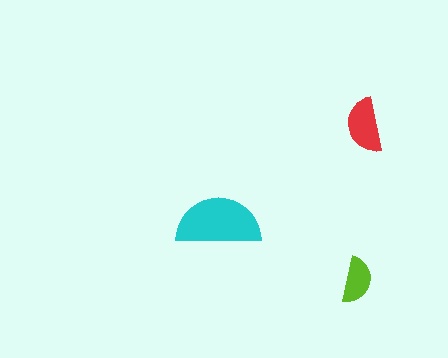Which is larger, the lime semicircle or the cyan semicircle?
The cyan one.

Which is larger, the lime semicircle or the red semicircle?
The red one.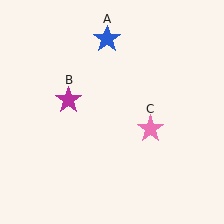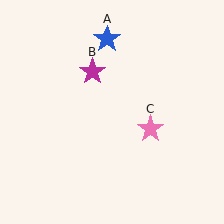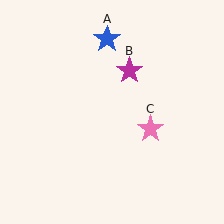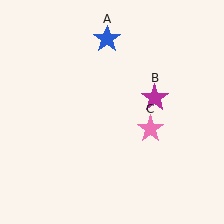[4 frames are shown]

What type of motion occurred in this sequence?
The magenta star (object B) rotated clockwise around the center of the scene.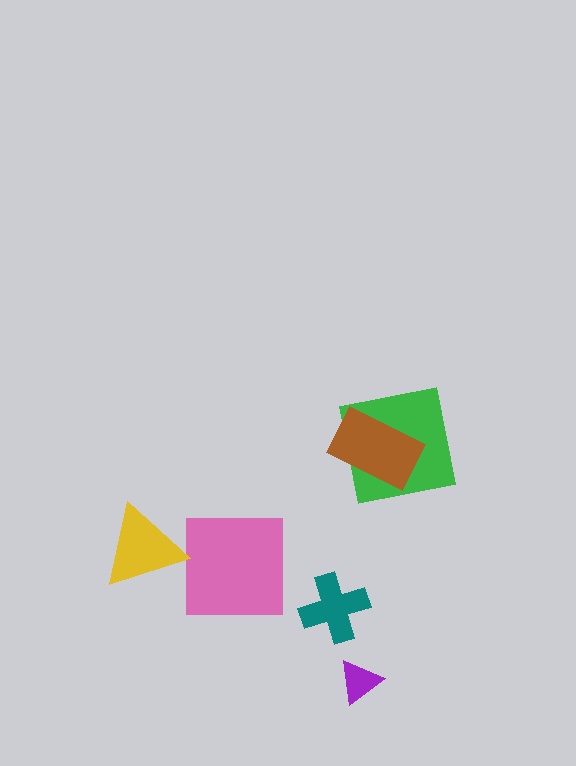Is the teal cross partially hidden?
No, no other shape covers it.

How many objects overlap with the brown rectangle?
1 object overlaps with the brown rectangle.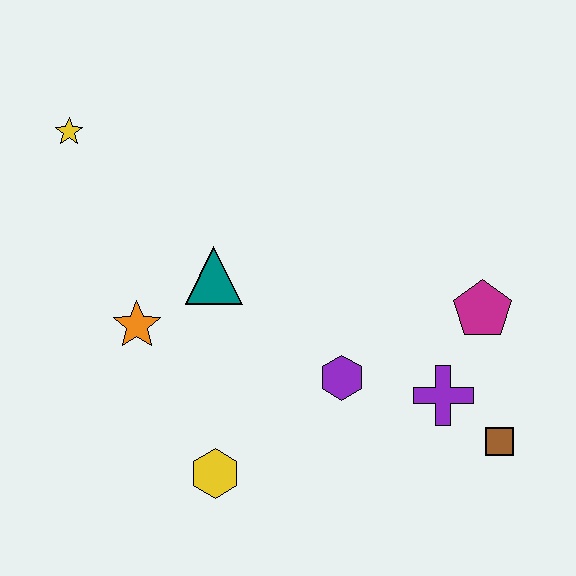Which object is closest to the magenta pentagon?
The purple cross is closest to the magenta pentagon.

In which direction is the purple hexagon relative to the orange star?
The purple hexagon is to the right of the orange star.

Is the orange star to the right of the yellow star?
Yes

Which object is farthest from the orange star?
The brown square is farthest from the orange star.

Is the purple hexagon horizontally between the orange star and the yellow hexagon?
No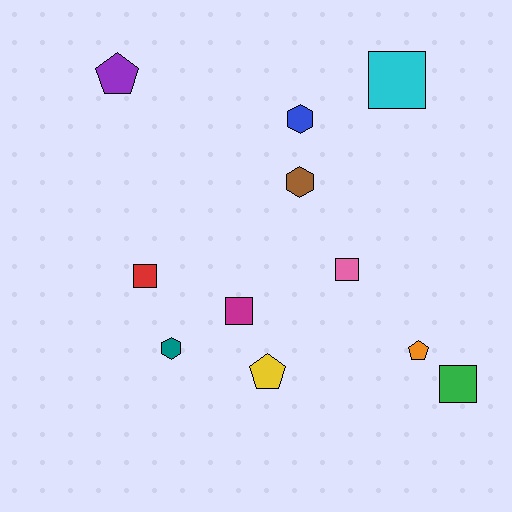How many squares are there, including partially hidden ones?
There are 5 squares.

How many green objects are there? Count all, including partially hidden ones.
There is 1 green object.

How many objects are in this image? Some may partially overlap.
There are 11 objects.